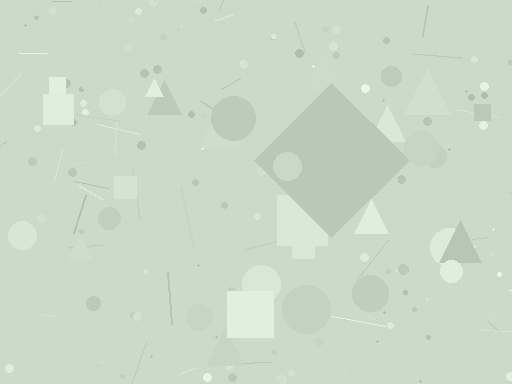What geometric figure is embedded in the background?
A diamond is embedded in the background.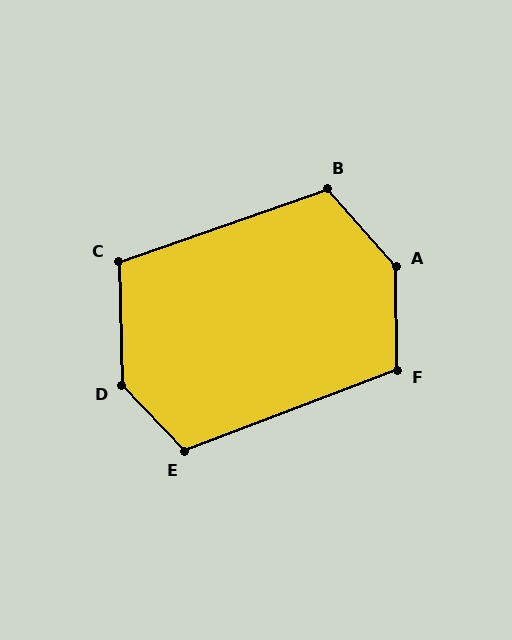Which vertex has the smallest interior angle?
C, at approximately 108 degrees.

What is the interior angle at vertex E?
Approximately 113 degrees (obtuse).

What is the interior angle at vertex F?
Approximately 110 degrees (obtuse).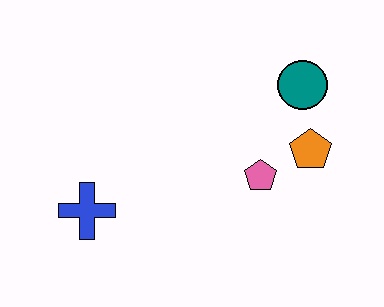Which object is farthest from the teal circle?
The blue cross is farthest from the teal circle.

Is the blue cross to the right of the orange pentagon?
No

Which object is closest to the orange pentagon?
The pink pentagon is closest to the orange pentagon.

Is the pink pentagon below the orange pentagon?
Yes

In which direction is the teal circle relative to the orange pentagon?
The teal circle is above the orange pentagon.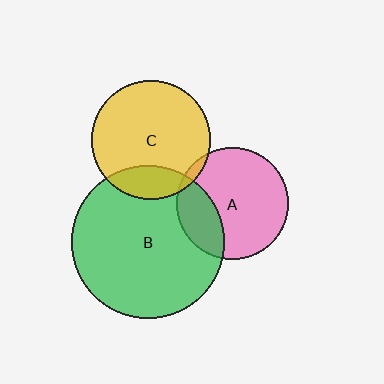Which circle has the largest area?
Circle B (green).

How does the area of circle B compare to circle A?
Approximately 1.9 times.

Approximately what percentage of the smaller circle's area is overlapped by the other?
Approximately 25%.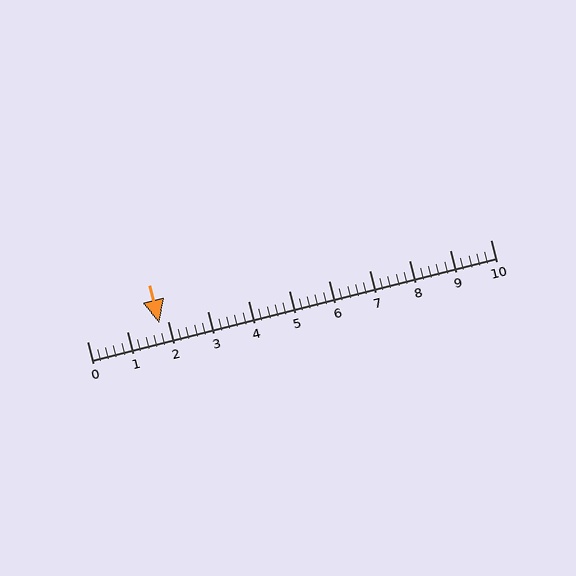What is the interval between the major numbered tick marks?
The major tick marks are spaced 1 units apart.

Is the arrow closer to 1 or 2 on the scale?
The arrow is closer to 2.